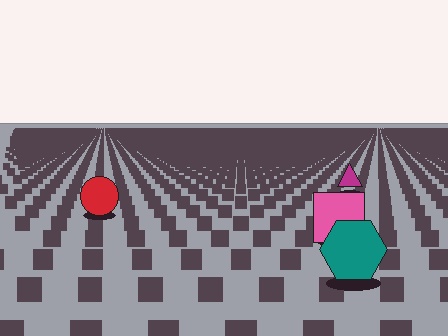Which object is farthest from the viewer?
The magenta triangle is farthest from the viewer. It appears smaller and the ground texture around it is denser.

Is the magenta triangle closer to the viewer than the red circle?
No. The red circle is closer — you can tell from the texture gradient: the ground texture is coarser near it.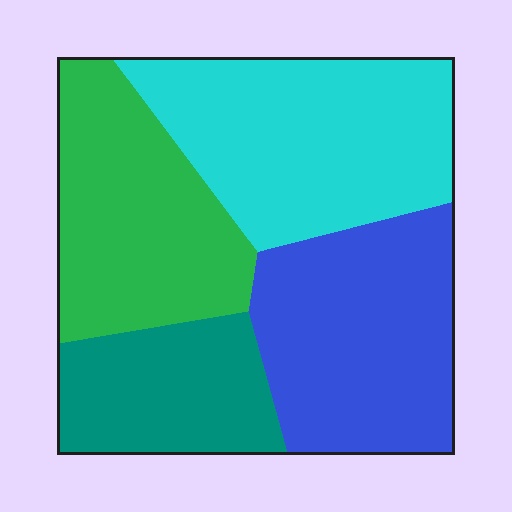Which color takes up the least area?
Teal, at roughly 15%.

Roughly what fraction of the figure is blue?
Blue takes up about one quarter (1/4) of the figure.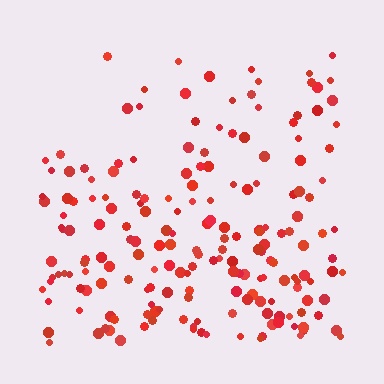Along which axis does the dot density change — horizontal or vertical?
Vertical.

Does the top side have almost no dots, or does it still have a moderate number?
Still a moderate number, just noticeably fewer than the bottom.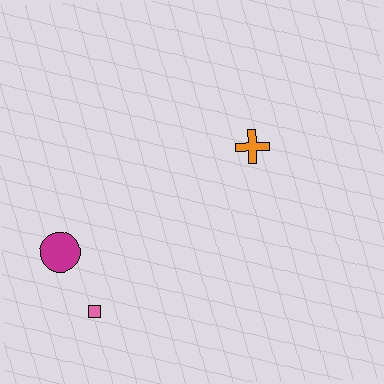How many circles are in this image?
There is 1 circle.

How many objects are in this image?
There are 3 objects.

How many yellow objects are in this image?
There are no yellow objects.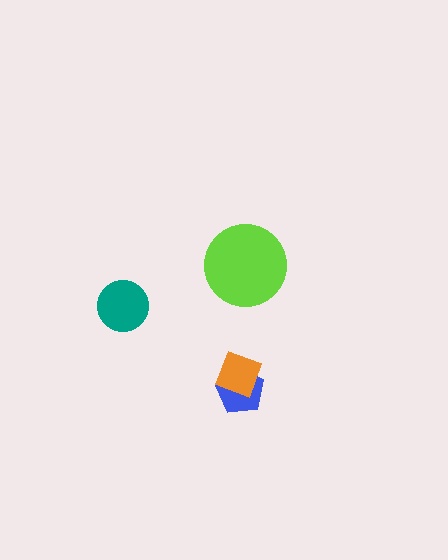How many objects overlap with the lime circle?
0 objects overlap with the lime circle.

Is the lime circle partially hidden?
No, no other shape covers it.